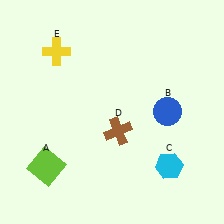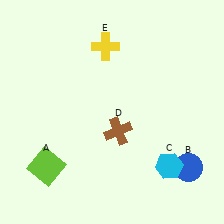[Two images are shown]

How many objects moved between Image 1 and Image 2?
2 objects moved between the two images.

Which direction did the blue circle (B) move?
The blue circle (B) moved down.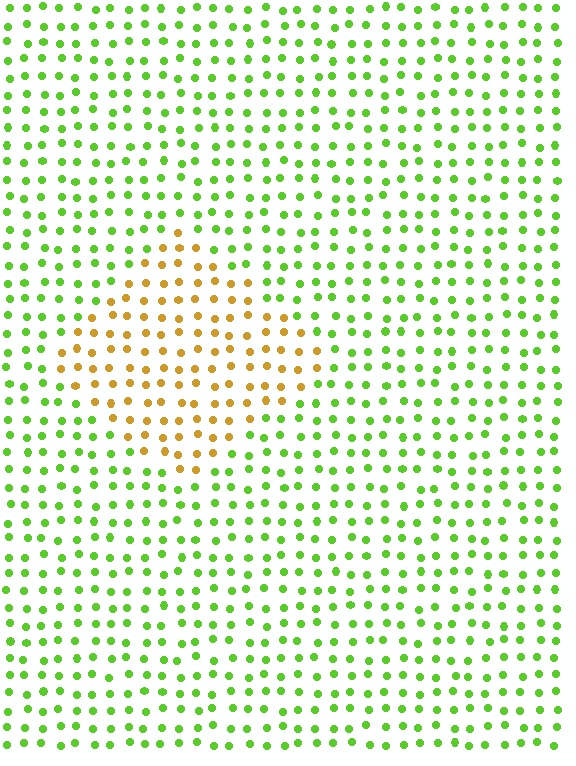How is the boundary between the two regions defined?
The boundary is defined purely by a slight shift in hue (about 62 degrees). Spacing, size, and orientation are identical on both sides.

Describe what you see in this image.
The image is filled with small lime elements in a uniform arrangement. A diamond-shaped region is visible where the elements are tinted to a slightly different hue, forming a subtle color boundary.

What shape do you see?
I see a diamond.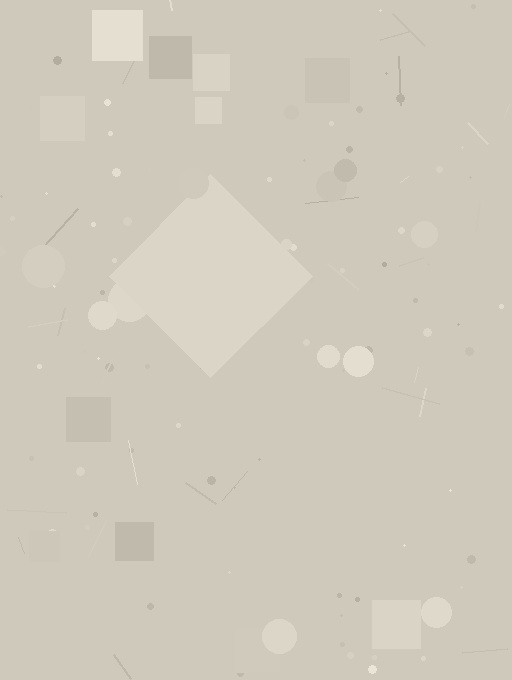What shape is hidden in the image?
A diamond is hidden in the image.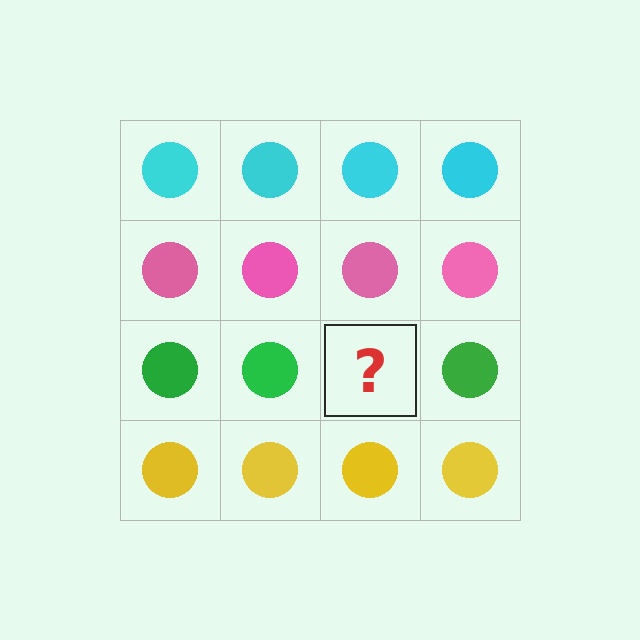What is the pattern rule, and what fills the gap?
The rule is that each row has a consistent color. The gap should be filled with a green circle.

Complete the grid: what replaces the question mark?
The question mark should be replaced with a green circle.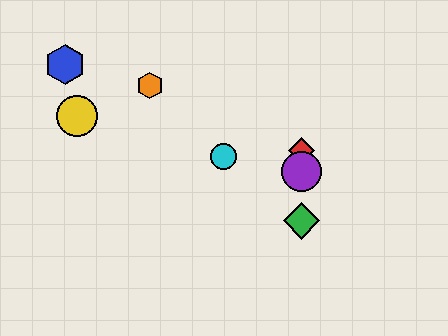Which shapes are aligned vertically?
The red diamond, the green diamond, the purple circle are aligned vertically.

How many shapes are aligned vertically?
3 shapes (the red diamond, the green diamond, the purple circle) are aligned vertically.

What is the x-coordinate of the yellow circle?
The yellow circle is at x≈77.